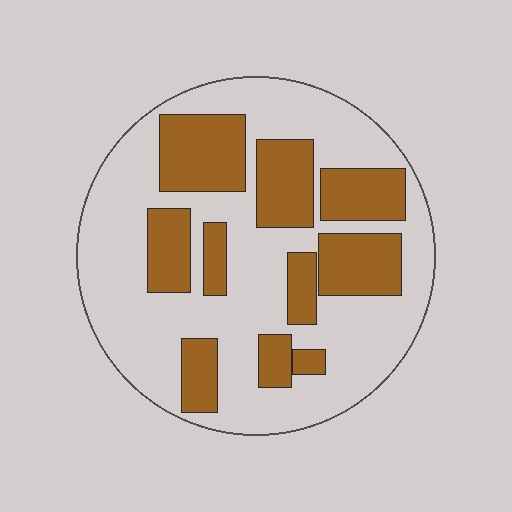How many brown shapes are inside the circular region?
10.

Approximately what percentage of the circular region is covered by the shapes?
Approximately 35%.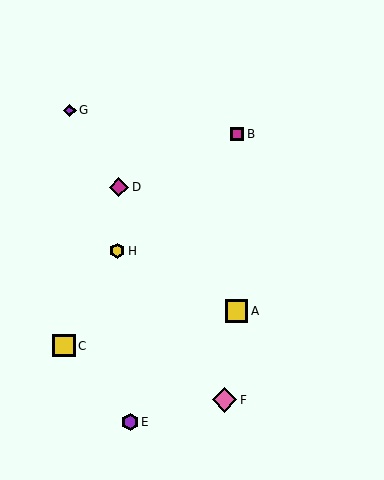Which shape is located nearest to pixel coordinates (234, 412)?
The pink diamond (labeled F) at (224, 400) is nearest to that location.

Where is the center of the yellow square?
The center of the yellow square is at (237, 311).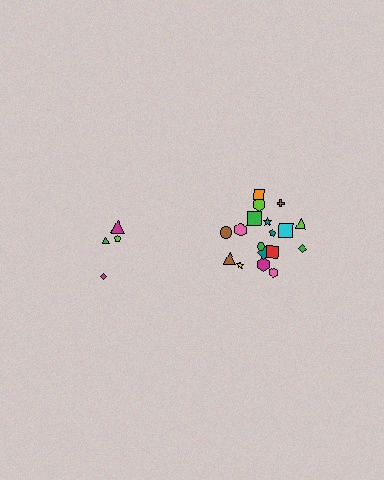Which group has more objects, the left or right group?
The right group.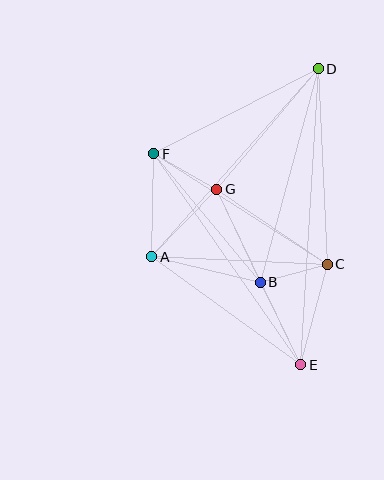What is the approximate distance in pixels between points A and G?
The distance between A and G is approximately 94 pixels.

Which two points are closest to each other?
Points B and C are closest to each other.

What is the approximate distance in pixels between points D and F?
The distance between D and F is approximately 185 pixels.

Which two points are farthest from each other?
Points D and E are farthest from each other.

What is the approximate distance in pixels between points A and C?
The distance between A and C is approximately 176 pixels.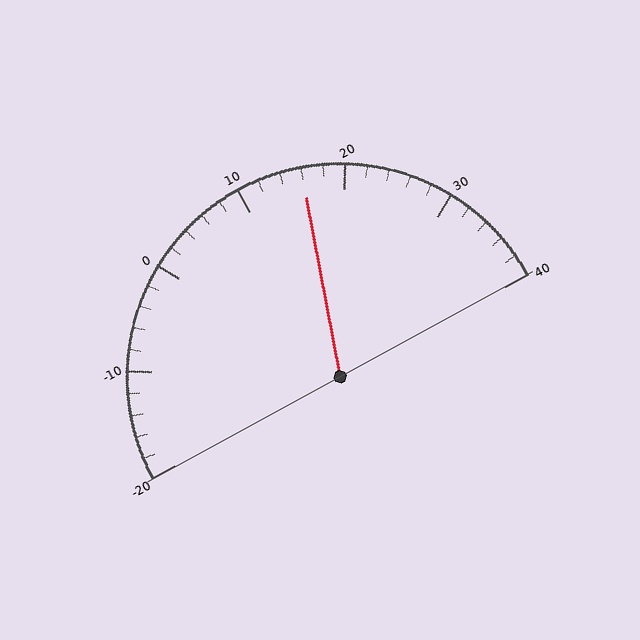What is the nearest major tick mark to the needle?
The nearest major tick mark is 20.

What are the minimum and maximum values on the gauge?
The gauge ranges from -20 to 40.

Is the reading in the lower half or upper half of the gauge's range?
The reading is in the upper half of the range (-20 to 40).